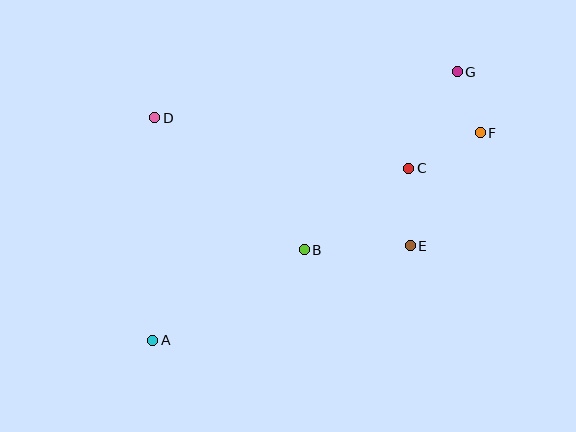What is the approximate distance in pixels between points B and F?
The distance between B and F is approximately 211 pixels.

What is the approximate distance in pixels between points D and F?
The distance between D and F is approximately 326 pixels.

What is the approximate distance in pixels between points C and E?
The distance between C and E is approximately 78 pixels.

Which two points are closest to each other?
Points F and G are closest to each other.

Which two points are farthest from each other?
Points A and G are farthest from each other.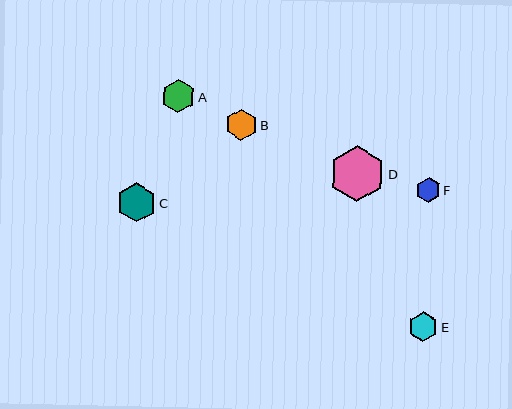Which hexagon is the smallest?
Hexagon F is the smallest with a size of approximately 25 pixels.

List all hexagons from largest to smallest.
From largest to smallest: D, C, A, B, E, F.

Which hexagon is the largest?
Hexagon D is the largest with a size of approximately 56 pixels.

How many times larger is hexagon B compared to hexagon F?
Hexagon B is approximately 1.3 times the size of hexagon F.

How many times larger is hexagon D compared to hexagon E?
Hexagon D is approximately 1.9 times the size of hexagon E.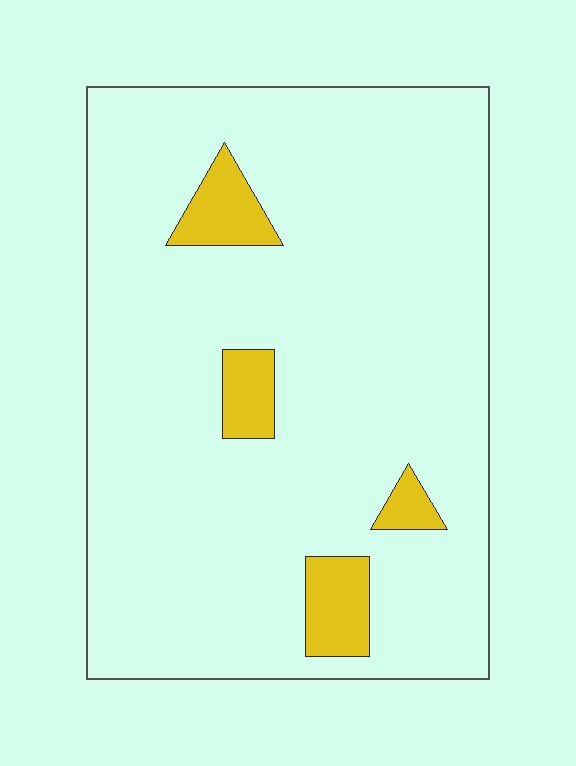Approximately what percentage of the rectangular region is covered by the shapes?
Approximately 10%.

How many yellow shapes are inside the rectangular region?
4.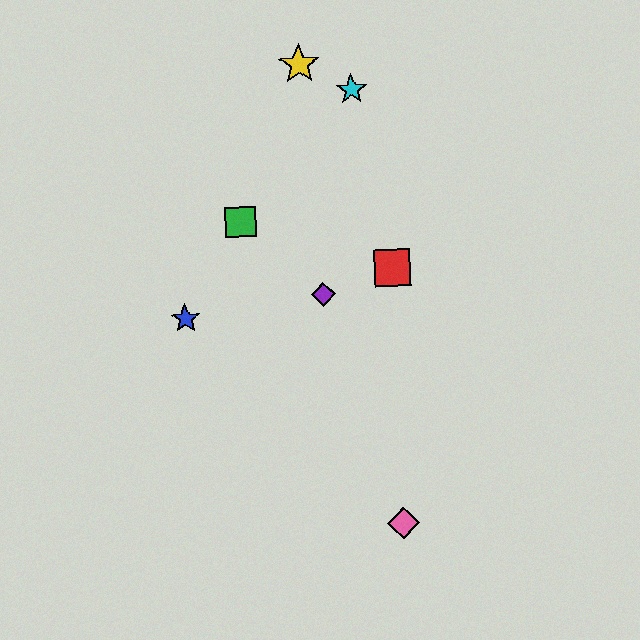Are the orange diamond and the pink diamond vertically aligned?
Yes, both are at x≈404.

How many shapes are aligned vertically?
3 shapes (the red square, the orange diamond, the pink diamond) are aligned vertically.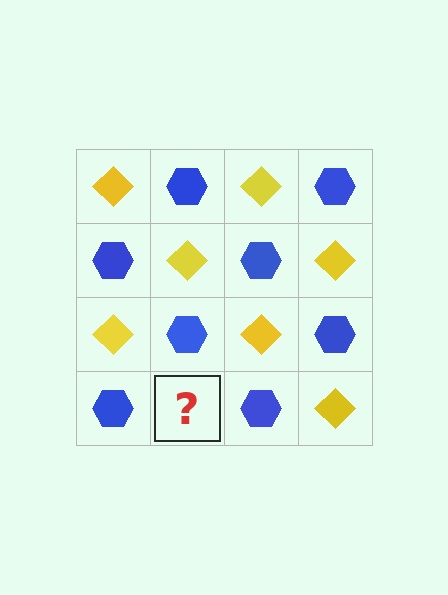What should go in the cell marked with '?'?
The missing cell should contain a yellow diamond.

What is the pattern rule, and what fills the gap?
The rule is that it alternates yellow diamond and blue hexagon in a checkerboard pattern. The gap should be filled with a yellow diamond.